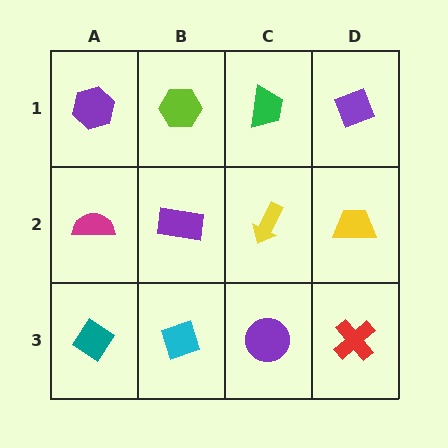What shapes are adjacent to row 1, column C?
A yellow arrow (row 2, column C), a lime hexagon (row 1, column B), a purple diamond (row 1, column D).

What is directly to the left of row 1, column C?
A lime hexagon.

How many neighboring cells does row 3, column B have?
3.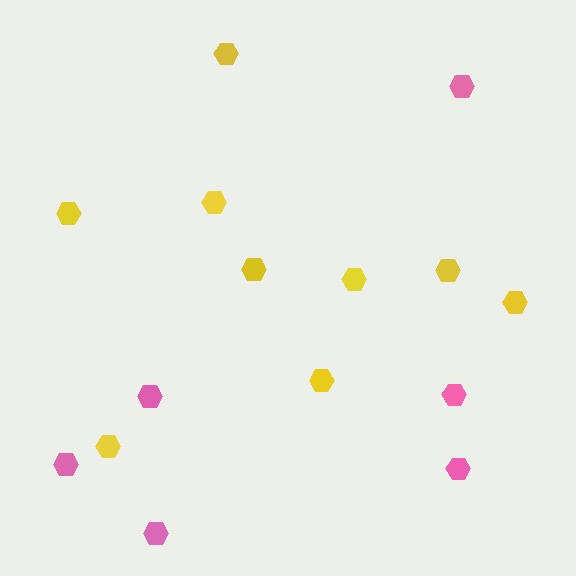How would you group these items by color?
There are 2 groups: one group of yellow hexagons (9) and one group of pink hexagons (6).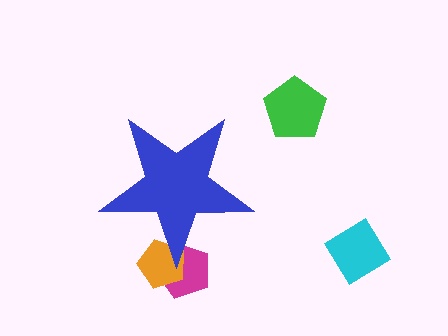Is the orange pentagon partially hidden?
Yes, the orange pentagon is partially hidden behind the blue star.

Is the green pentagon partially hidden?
No, the green pentagon is fully visible.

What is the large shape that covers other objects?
A blue star.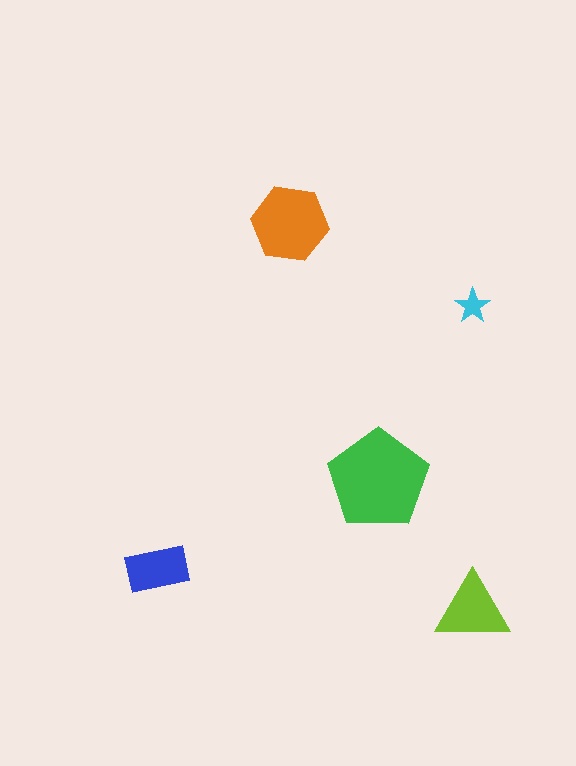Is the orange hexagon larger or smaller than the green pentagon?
Smaller.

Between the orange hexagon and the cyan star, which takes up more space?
The orange hexagon.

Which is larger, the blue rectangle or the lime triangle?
The lime triangle.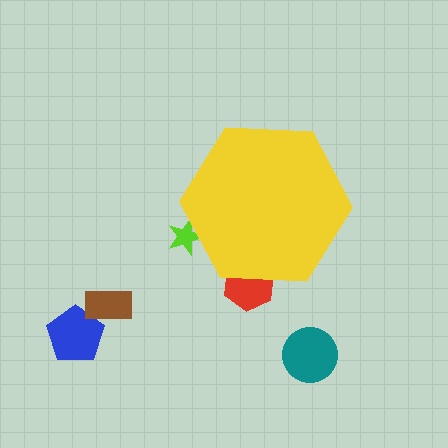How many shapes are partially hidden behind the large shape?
2 shapes are partially hidden.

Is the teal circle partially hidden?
No, the teal circle is fully visible.